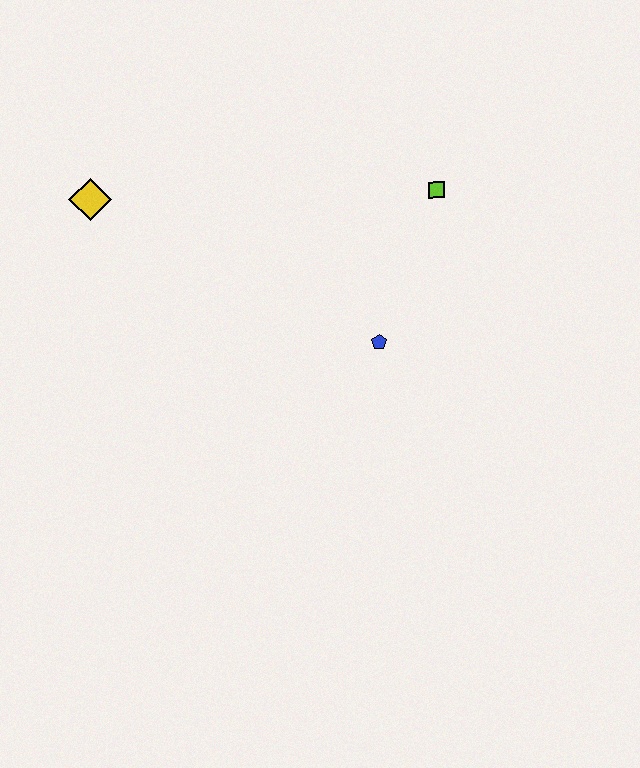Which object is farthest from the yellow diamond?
The lime square is farthest from the yellow diamond.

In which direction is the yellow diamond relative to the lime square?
The yellow diamond is to the left of the lime square.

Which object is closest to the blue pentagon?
The lime square is closest to the blue pentagon.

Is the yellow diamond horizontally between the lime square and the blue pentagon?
No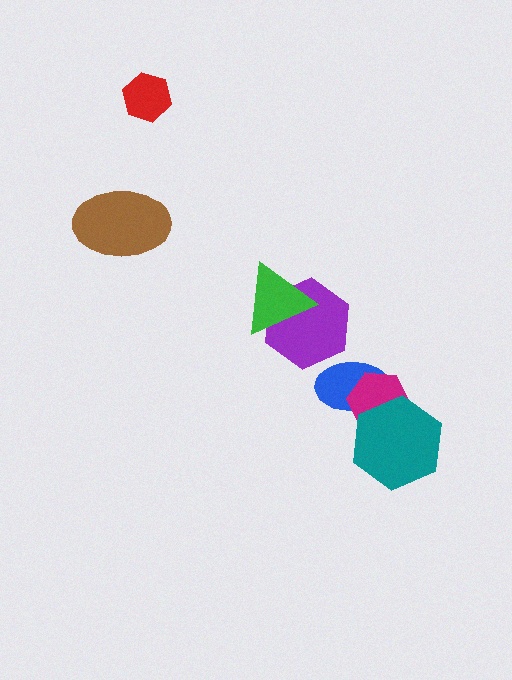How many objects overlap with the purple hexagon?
1 object overlaps with the purple hexagon.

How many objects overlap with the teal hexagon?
2 objects overlap with the teal hexagon.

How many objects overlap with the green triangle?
1 object overlaps with the green triangle.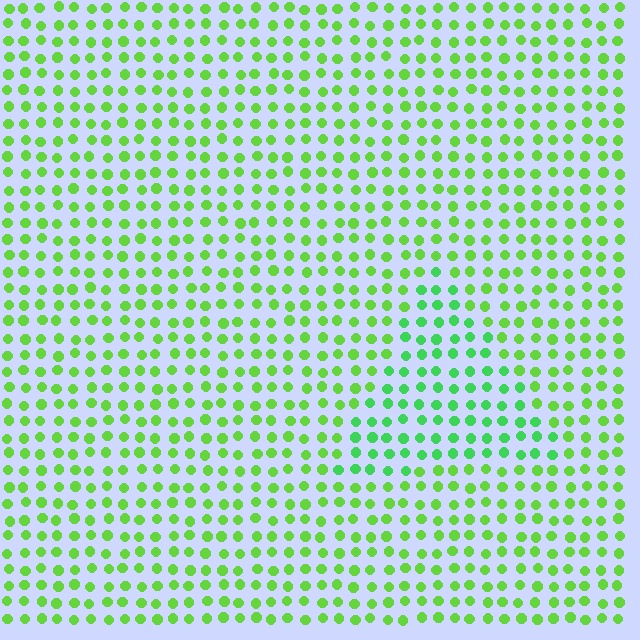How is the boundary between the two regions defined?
The boundary is defined purely by a slight shift in hue (about 26 degrees). Spacing, size, and orientation are identical on both sides.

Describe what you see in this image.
The image is filled with small lime elements in a uniform arrangement. A triangle-shaped region is visible where the elements are tinted to a slightly different hue, forming a subtle color boundary.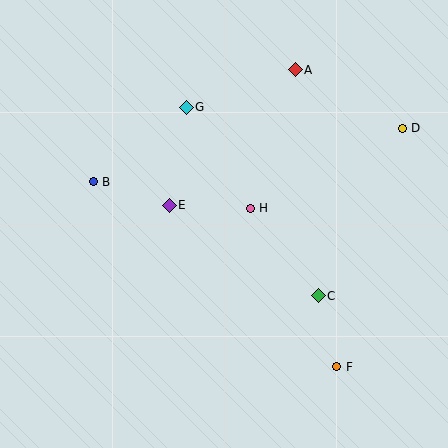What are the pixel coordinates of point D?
Point D is at (402, 128).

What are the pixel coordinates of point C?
Point C is at (318, 296).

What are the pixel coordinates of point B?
Point B is at (93, 182).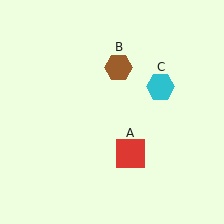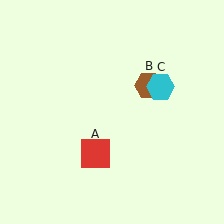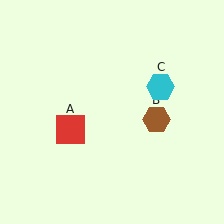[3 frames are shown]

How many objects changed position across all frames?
2 objects changed position: red square (object A), brown hexagon (object B).